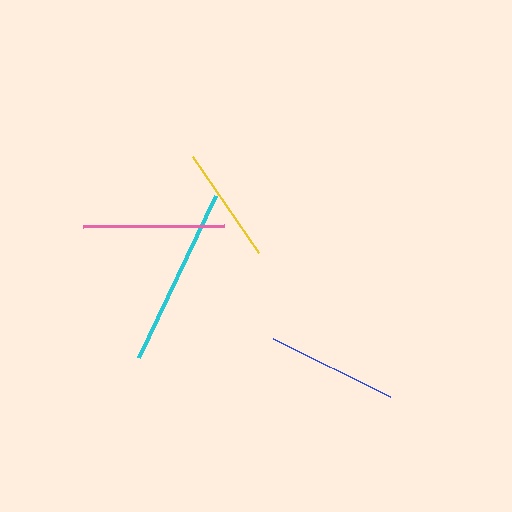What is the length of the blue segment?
The blue segment is approximately 131 pixels long.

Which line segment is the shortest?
The yellow line is the shortest at approximately 116 pixels.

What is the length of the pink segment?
The pink segment is approximately 141 pixels long.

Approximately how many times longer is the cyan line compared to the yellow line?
The cyan line is approximately 1.5 times the length of the yellow line.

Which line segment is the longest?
The cyan line is the longest at approximately 180 pixels.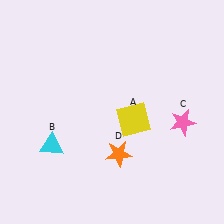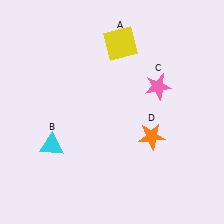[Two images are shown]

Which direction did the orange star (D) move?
The orange star (D) moved right.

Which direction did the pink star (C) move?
The pink star (C) moved up.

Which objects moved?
The objects that moved are: the yellow square (A), the pink star (C), the orange star (D).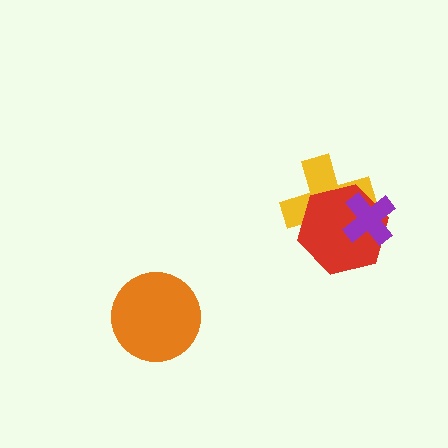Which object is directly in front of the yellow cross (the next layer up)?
The red hexagon is directly in front of the yellow cross.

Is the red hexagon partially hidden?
Yes, it is partially covered by another shape.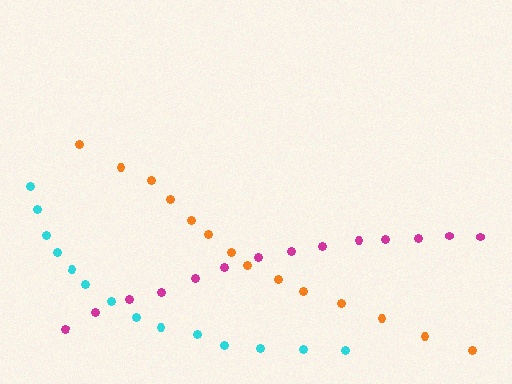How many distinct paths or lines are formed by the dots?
There are 3 distinct paths.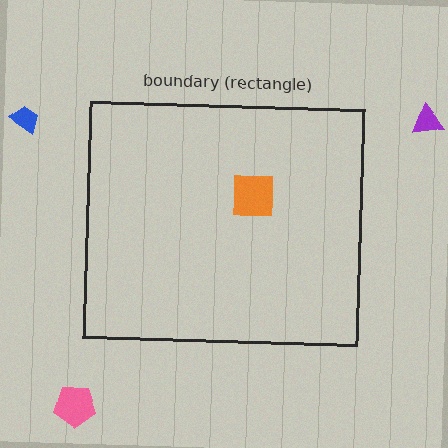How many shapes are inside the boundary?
1 inside, 3 outside.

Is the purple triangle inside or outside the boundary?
Outside.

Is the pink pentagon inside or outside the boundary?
Outside.